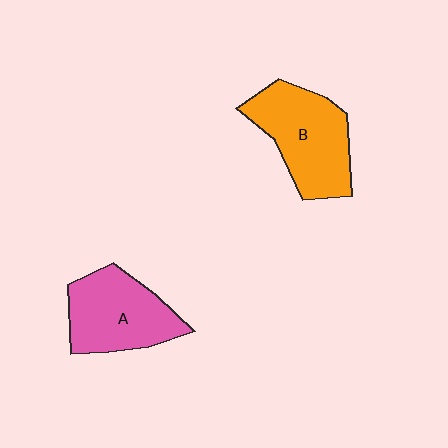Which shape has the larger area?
Shape B (orange).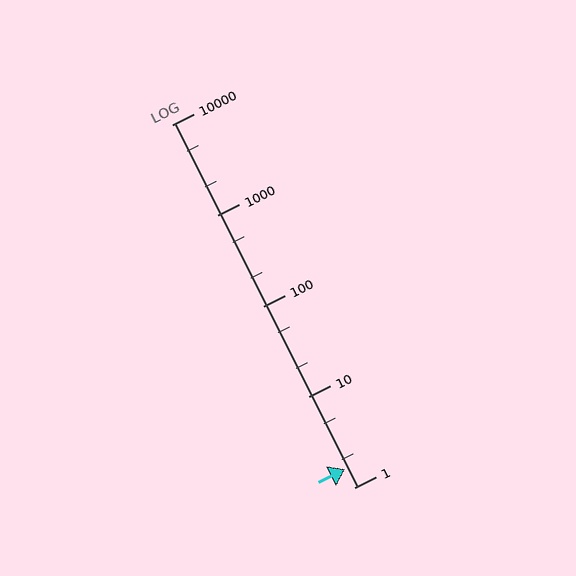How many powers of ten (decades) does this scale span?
The scale spans 4 decades, from 1 to 10000.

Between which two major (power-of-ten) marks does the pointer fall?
The pointer is between 1 and 10.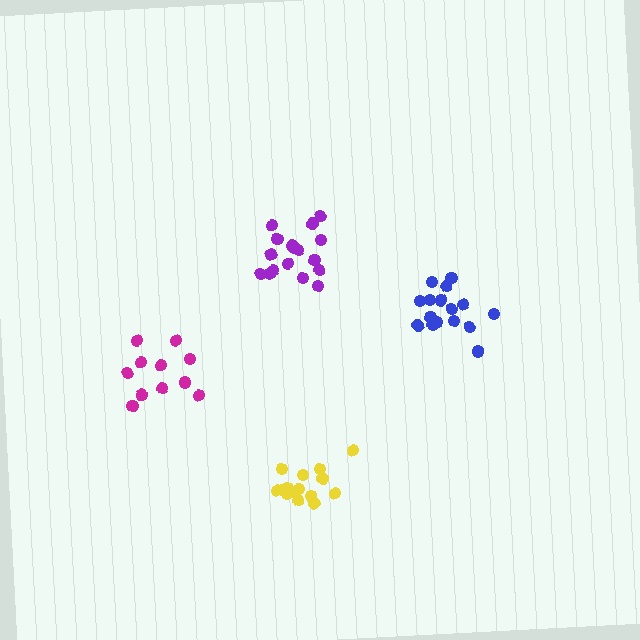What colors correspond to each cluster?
The clusters are colored: magenta, purple, blue, yellow.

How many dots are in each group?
Group 1: 11 dots, Group 2: 17 dots, Group 3: 16 dots, Group 4: 15 dots (59 total).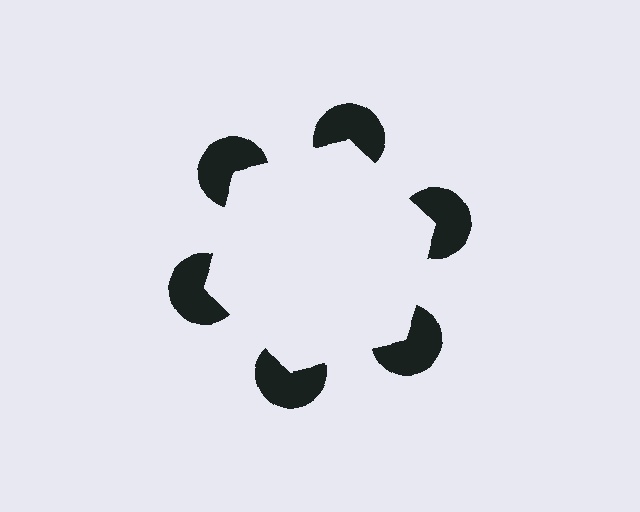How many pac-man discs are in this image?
There are 6 — one at each vertex of the illusory hexagon.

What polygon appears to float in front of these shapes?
An illusory hexagon — its edges are inferred from the aligned wedge cuts in the pac-man discs, not physically drawn.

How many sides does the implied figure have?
6 sides.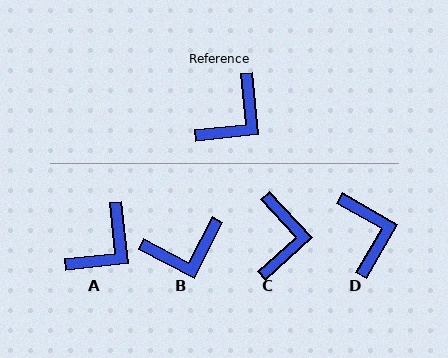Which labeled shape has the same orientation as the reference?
A.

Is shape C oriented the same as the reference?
No, it is off by about 37 degrees.